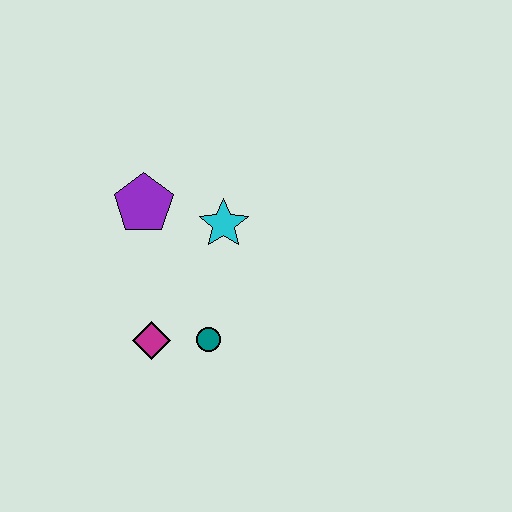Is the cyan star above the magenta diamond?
Yes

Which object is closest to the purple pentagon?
The cyan star is closest to the purple pentagon.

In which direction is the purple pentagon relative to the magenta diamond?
The purple pentagon is above the magenta diamond.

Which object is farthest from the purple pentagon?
The teal circle is farthest from the purple pentagon.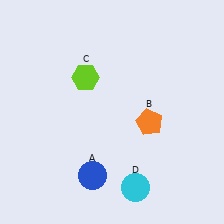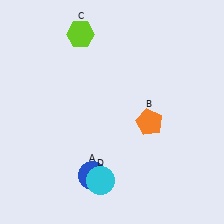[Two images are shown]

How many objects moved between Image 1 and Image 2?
2 objects moved between the two images.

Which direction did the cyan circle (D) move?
The cyan circle (D) moved left.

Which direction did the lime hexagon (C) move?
The lime hexagon (C) moved up.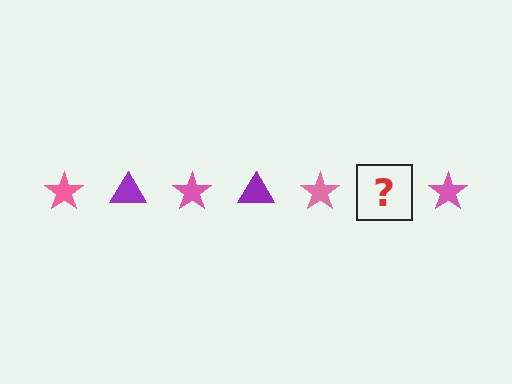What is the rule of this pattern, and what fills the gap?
The rule is that the pattern alternates between pink star and purple triangle. The gap should be filled with a purple triangle.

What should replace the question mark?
The question mark should be replaced with a purple triangle.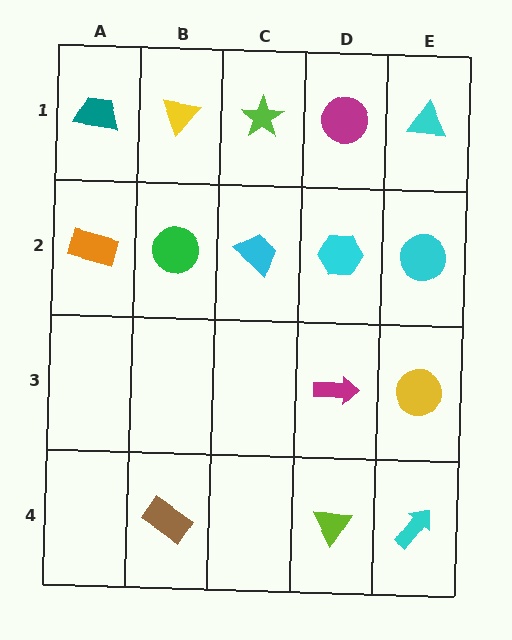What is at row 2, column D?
A cyan hexagon.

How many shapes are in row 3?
2 shapes.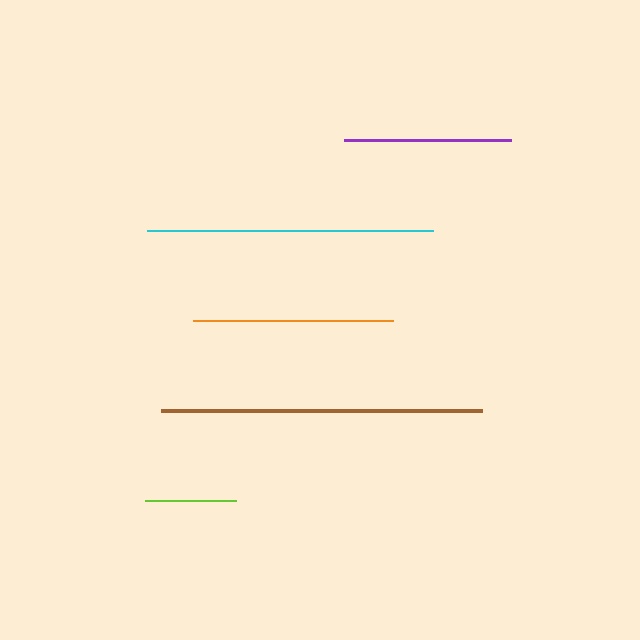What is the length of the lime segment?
The lime segment is approximately 91 pixels long.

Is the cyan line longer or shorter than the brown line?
The brown line is longer than the cyan line.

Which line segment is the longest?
The brown line is the longest at approximately 321 pixels.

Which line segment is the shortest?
The lime line is the shortest at approximately 91 pixels.